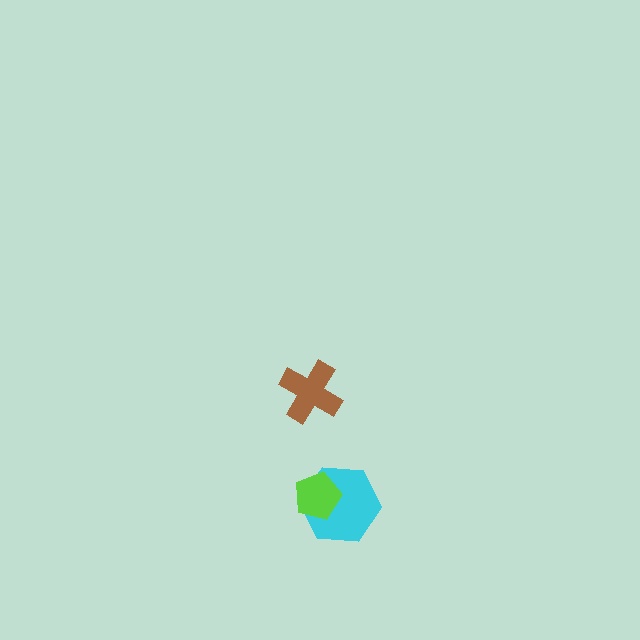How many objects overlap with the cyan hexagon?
1 object overlaps with the cyan hexagon.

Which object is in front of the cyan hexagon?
The lime pentagon is in front of the cyan hexagon.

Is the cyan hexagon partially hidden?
Yes, it is partially covered by another shape.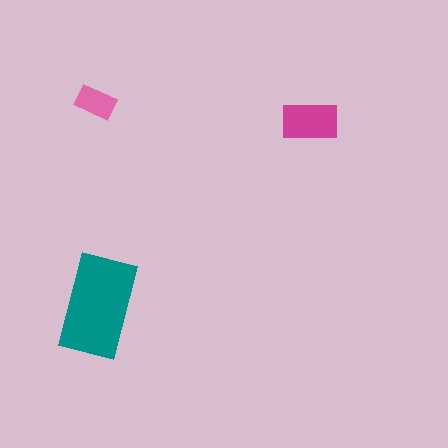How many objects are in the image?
There are 3 objects in the image.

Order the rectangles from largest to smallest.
the teal one, the magenta one, the pink one.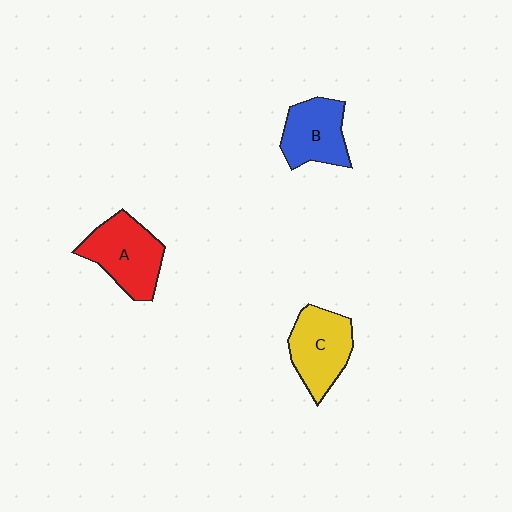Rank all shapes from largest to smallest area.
From largest to smallest: A (red), C (yellow), B (blue).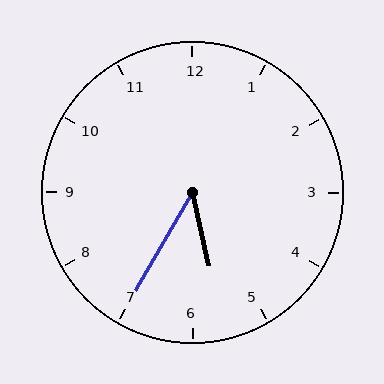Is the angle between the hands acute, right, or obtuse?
It is acute.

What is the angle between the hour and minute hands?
Approximately 42 degrees.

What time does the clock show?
5:35.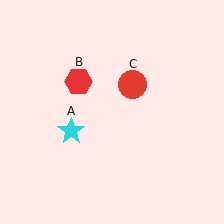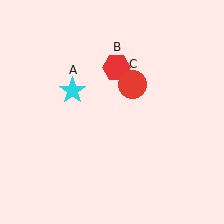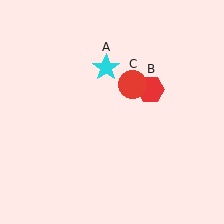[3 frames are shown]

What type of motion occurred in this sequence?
The cyan star (object A), red hexagon (object B) rotated clockwise around the center of the scene.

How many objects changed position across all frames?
2 objects changed position: cyan star (object A), red hexagon (object B).